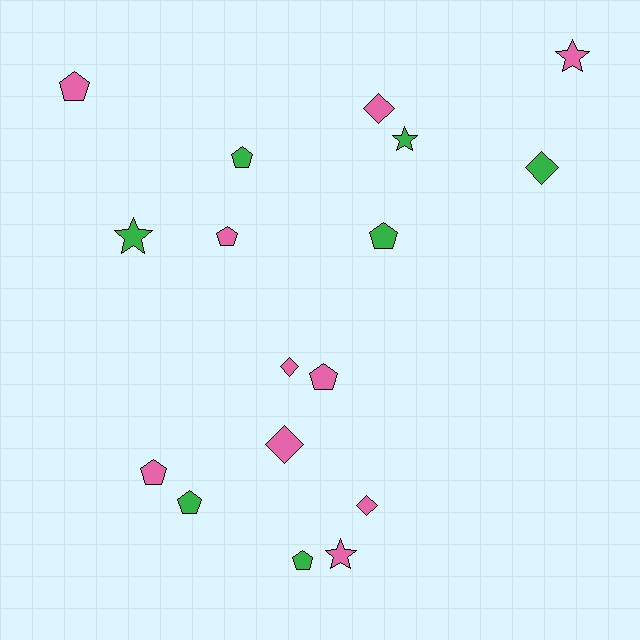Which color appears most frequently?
Pink, with 10 objects.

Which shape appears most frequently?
Pentagon, with 8 objects.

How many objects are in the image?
There are 17 objects.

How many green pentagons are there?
There are 4 green pentagons.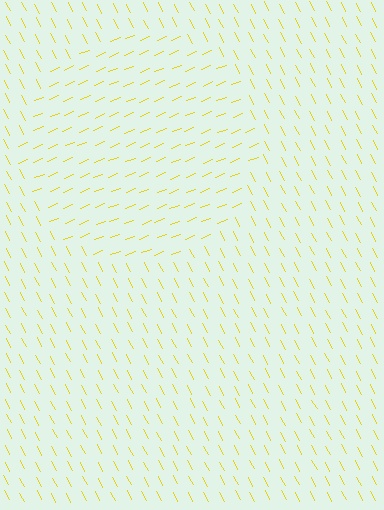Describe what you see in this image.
The image is filled with small yellow line segments. A circle region in the image has lines oriented differently from the surrounding lines, creating a visible texture boundary.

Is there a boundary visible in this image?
Yes, there is a texture boundary formed by a change in line orientation.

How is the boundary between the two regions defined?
The boundary is defined purely by a change in line orientation (approximately 84 degrees difference). All lines are the same color and thickness.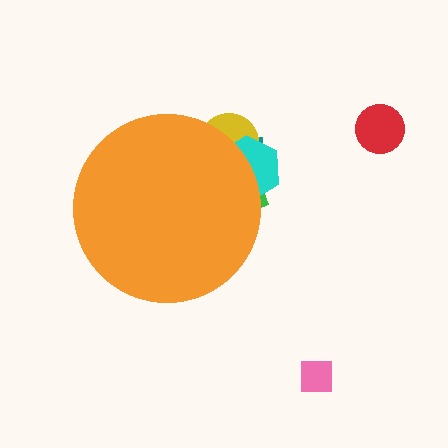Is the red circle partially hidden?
No, the red circle is fully visible.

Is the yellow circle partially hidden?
Yes, the yellow circle is partially hidden behind the orange circle.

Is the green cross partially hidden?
Yes, the green cross is partially hidden behind the orange circle.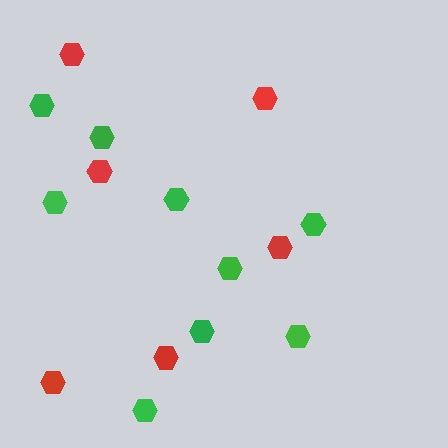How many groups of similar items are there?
There are 2 groups: one group of red hexagons (6) and one group of green hexagons (9).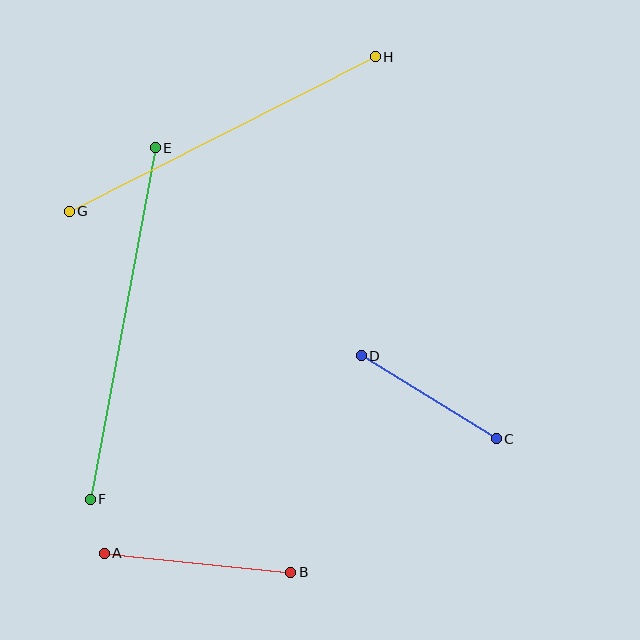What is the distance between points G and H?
The distance is approximately 343 pixels.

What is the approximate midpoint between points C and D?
The midpoint is at approximately (429, 397) pixels.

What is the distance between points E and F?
The distance is approximately 358 pixels.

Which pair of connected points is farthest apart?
Points E and F are farthest apart.